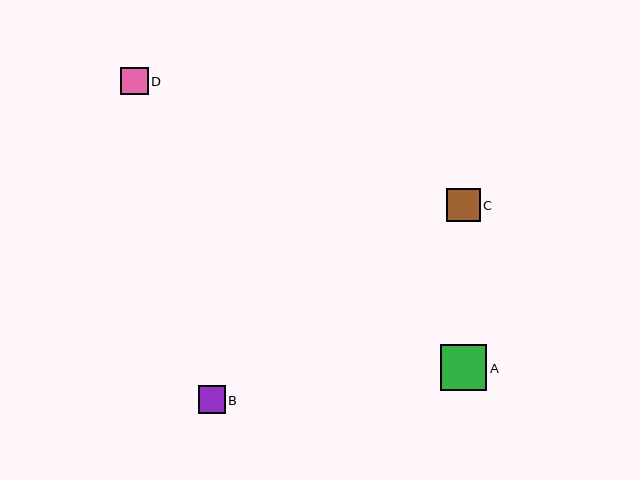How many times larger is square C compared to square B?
Square C is approximately 1.2 times the size of square B.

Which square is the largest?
Square A is the largest with a size of approximately 46 pixels.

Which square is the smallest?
Square B is the smallest with a size of approximately 27 pixels.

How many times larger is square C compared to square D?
Square C is approximately 1.2 times the size of square D.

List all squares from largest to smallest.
From largest to smallest: A, C, D, B.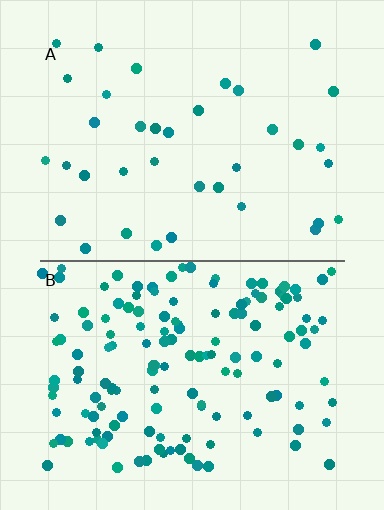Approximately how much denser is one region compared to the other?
Approximately 4.0× — region B over region A.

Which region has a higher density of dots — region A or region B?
B (the bottom).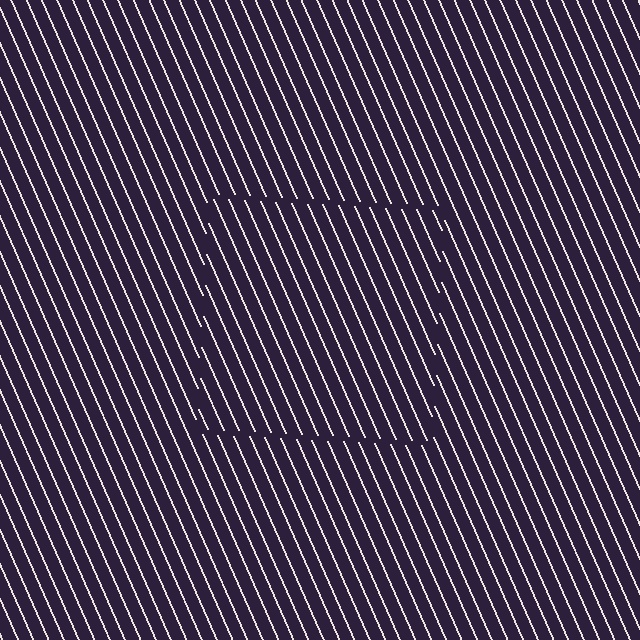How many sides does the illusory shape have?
4 sides — the line-ends trace a square.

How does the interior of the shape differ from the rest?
The interior of the shape contains the same grating, shifted by half a period — the contour is defined by the phase discontinuity where line-ends from the inner and outer gratings abut.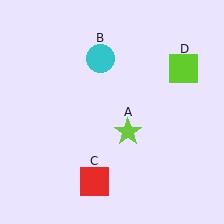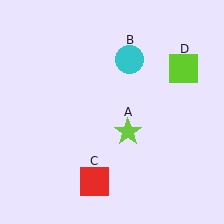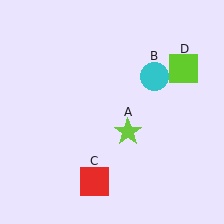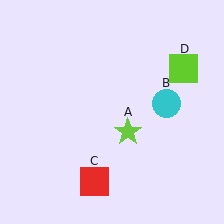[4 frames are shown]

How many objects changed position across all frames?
1 object changed position: cyan circle (object B).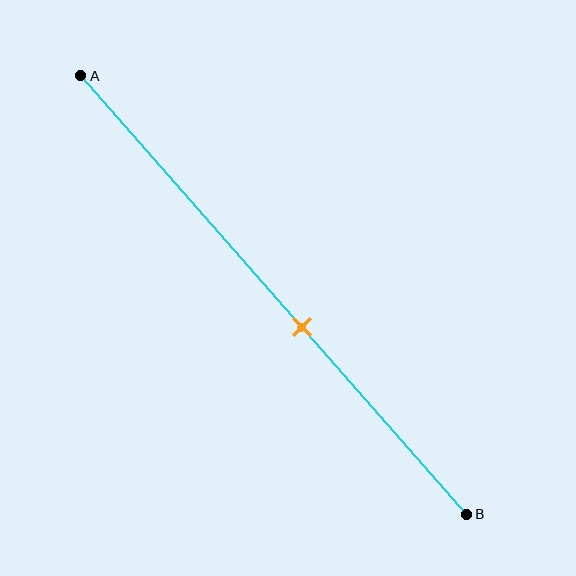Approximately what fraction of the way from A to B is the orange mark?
The orange mark is approximately 55% of the way from A to B.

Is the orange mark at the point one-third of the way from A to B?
No, the mark is at about 55% from A, not at the 33% one-third point.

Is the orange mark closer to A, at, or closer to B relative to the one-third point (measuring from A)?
The orange mark is closer to point B than the one-third point of segment AB.